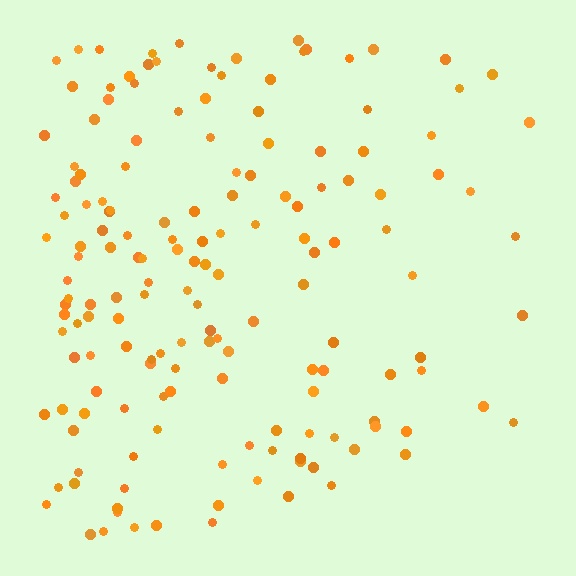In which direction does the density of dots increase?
From right to left, with the left side densest.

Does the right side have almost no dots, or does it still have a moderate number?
Still a moderate number, just noticeably fewer than the left.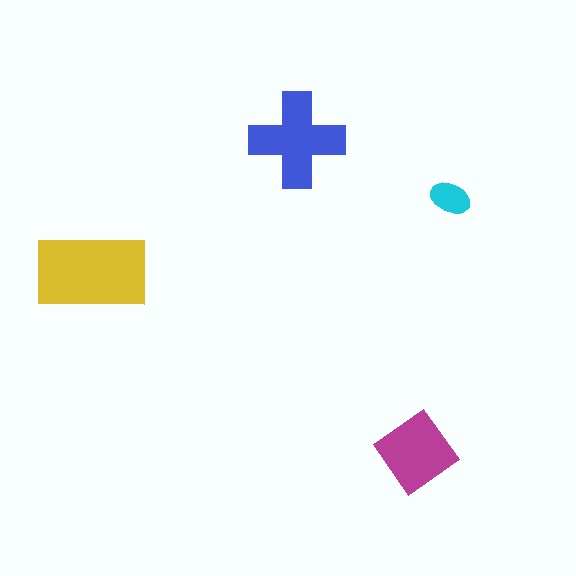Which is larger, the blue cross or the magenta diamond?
The blue cross.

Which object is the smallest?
The cyan ellipse.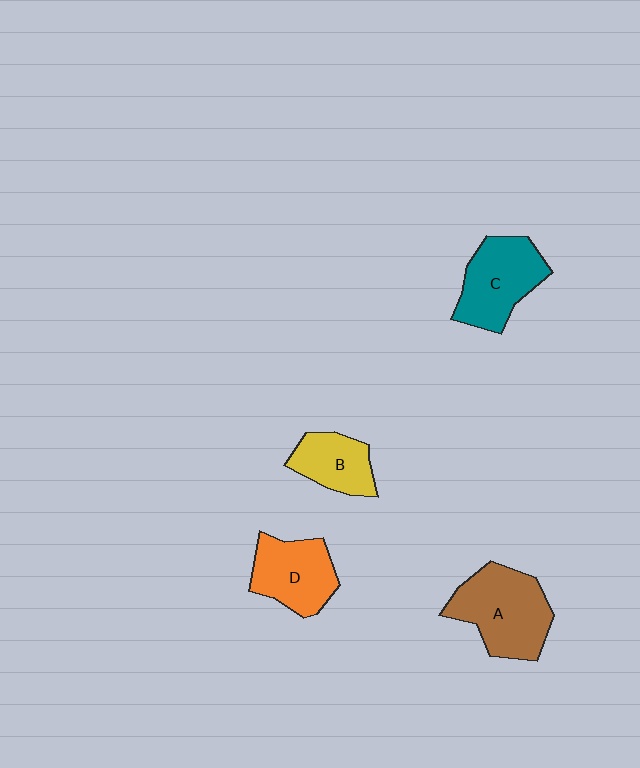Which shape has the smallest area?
Shape B (yellow).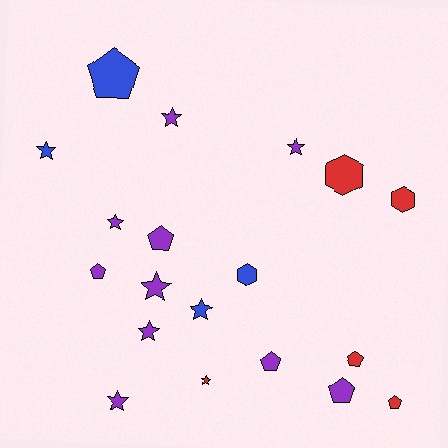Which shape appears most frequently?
Star, with 9 objects.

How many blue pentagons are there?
There is 1 blue pentagon.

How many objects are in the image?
There are 19 objects.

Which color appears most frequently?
Purple, with 10 objects.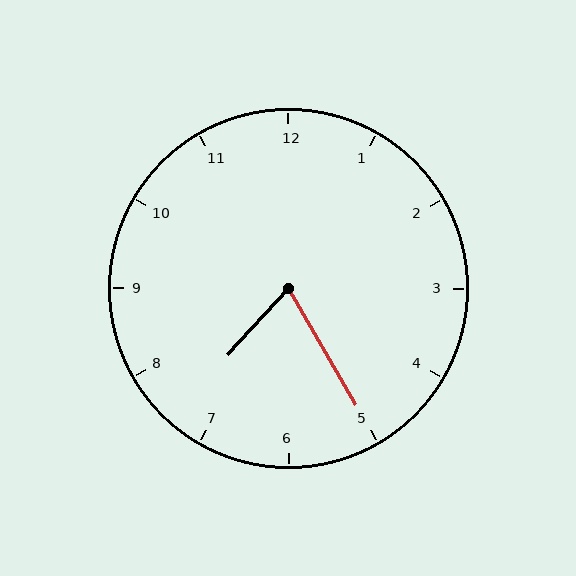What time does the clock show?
7:25.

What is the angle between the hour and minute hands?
Approximately 72 degrees.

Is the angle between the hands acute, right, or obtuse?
It is acute.